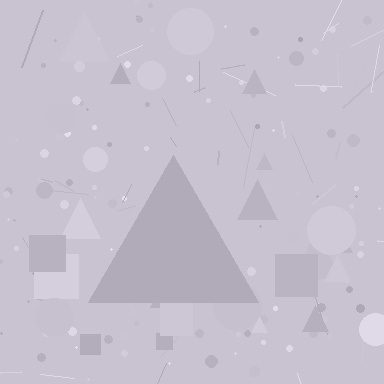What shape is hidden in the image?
A triangle is hidden in the image.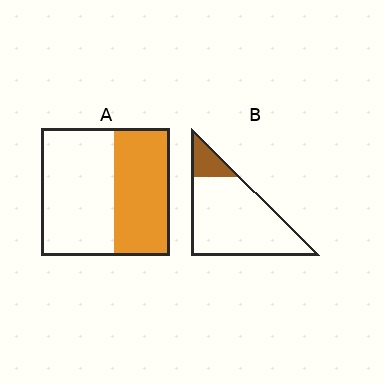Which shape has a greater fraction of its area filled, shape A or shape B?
Shape A.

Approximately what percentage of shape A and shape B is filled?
A is approximately 45% and B is approximately 15%.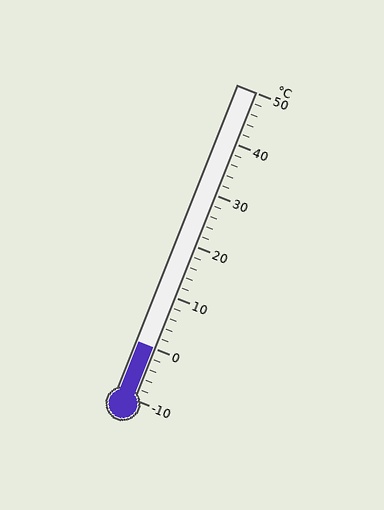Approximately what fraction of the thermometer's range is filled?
The thermometer is filled to approximately 15% of its range.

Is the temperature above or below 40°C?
The temperature is below 40°C.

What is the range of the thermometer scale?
The thermometer scale ranges from -10°C to 50°C.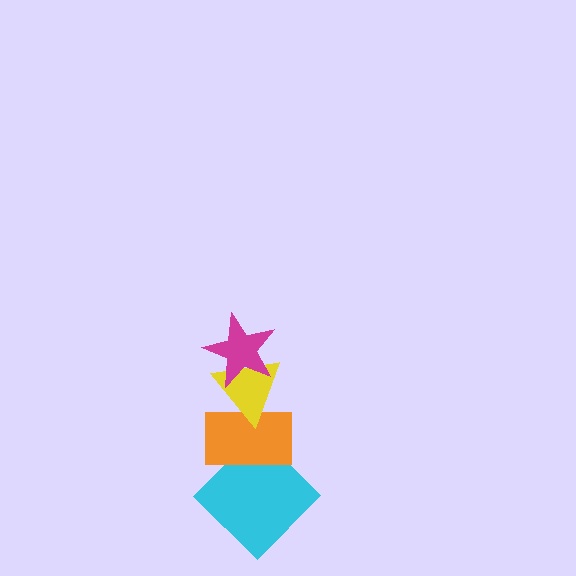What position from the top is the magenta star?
The magenta star is 1st from the top.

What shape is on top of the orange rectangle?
The yellow triangle is on top of the orange rectangle.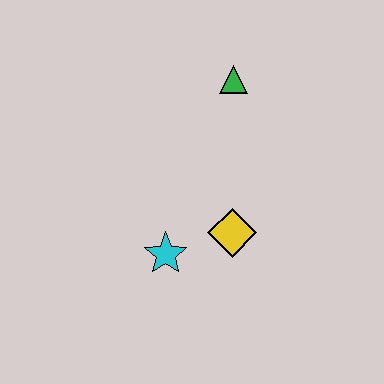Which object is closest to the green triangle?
The yellow diamond is closest to the green triangle.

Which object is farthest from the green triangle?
The cyan star is farthest from the green triangle.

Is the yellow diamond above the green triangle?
No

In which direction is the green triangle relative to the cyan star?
The green triangle is above the cyan star.